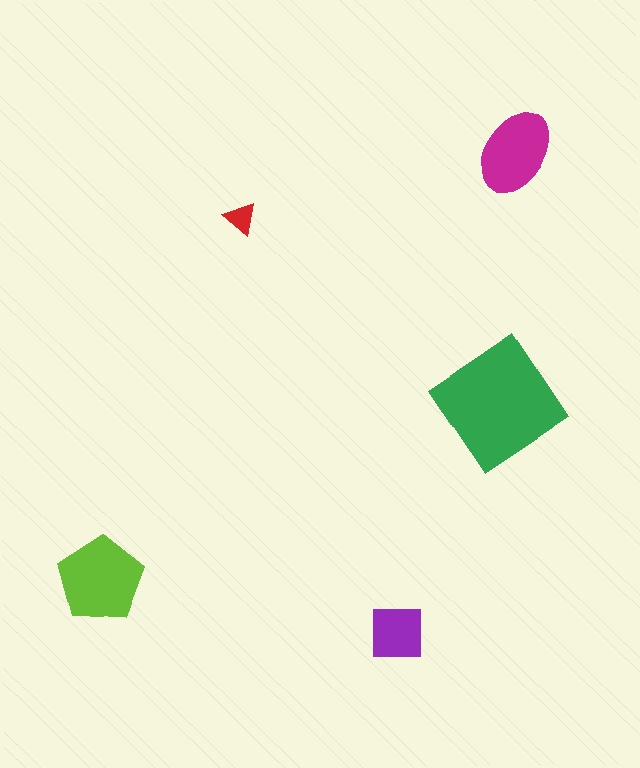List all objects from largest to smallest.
The green diamond, the lime pentagon, the magenta ellipse, the purple square, the red triangle.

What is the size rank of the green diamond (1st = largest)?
1st.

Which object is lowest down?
The purple square is bottommost.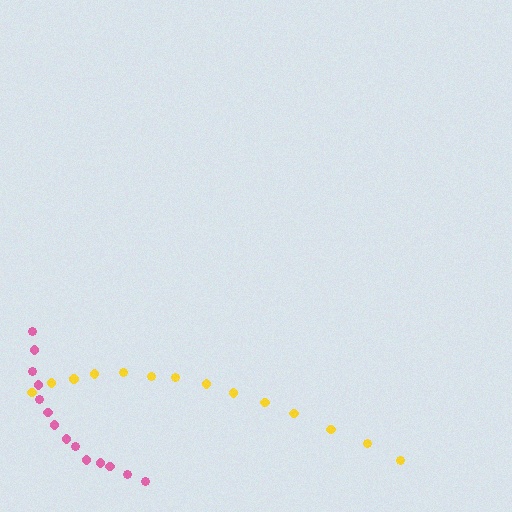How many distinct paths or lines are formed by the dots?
There are 2 distinct paths.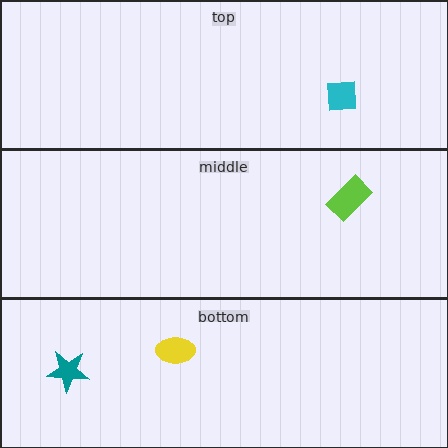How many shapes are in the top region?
1.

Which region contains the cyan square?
The top region.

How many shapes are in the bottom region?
2.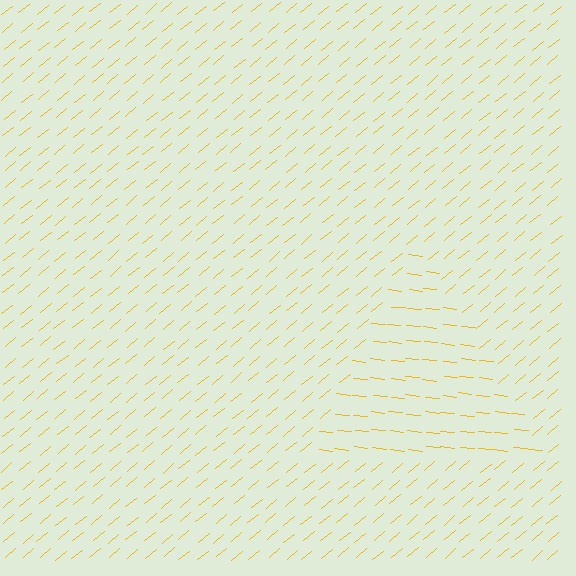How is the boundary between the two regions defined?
The boundary is defined purely by a change in line orientation (approximately 45 degrees difference). All lines are the same color and thickness.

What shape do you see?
I see a triangle.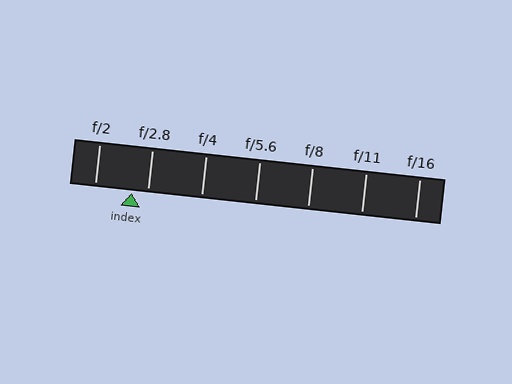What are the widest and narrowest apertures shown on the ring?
The widest aperture shown is f/2 and the narrowest is f/16.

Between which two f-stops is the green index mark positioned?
The index mark is between f/2 and f/2.8.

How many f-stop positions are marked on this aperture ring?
There are 7 f-stop positions marked.